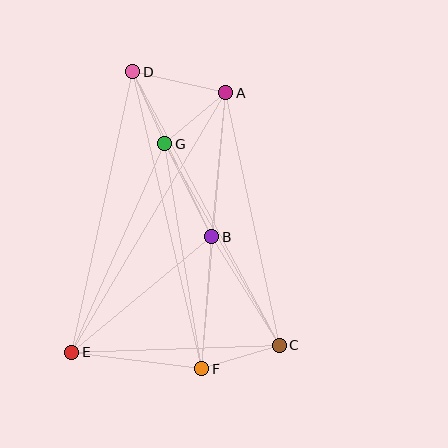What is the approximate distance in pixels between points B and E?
The distance between B and E is approximately 181 pixels.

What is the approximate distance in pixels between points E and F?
The distance between E and F is approximately 131 pixels.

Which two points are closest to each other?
Points D and G are closest to each other.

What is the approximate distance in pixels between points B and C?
The distance between B and C is approximately 127 pixels.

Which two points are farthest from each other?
Points C and D are farthest from each other.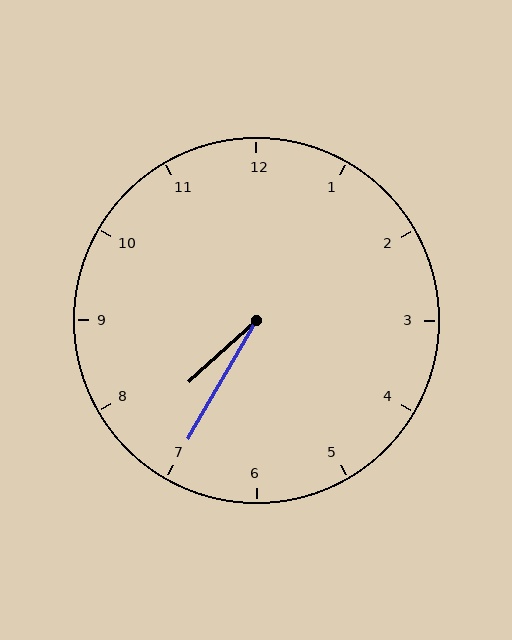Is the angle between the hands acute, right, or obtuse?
It is acute.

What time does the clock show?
7:35.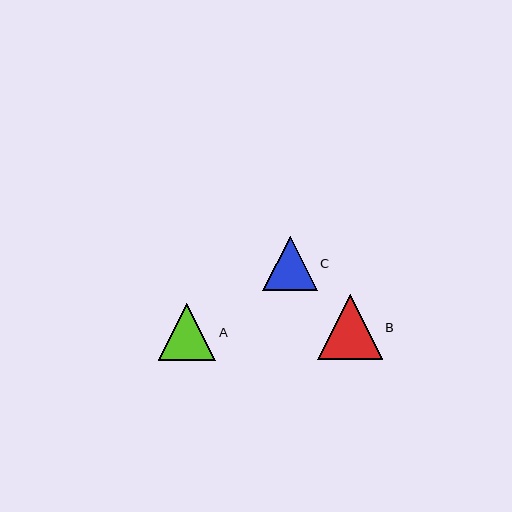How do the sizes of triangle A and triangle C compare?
Triangle A and triangle C are approximately the same size.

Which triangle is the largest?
Triangle B is the largest with a size of approximately 65 pixels.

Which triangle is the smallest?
Triangle C is the smallest with a size of approximately 55 pixels.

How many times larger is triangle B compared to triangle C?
Triangle B is approximately 1.2 times the size of triangle C.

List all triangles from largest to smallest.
From largest to smallest: B, A, C.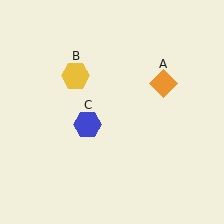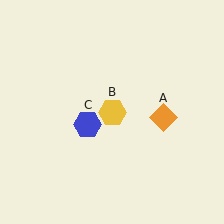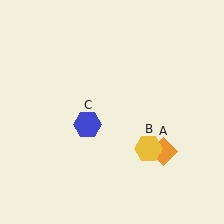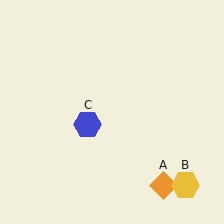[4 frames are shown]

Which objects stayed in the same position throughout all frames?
Blue hexagon (object C) remained stationary.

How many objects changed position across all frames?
2 objects changed position: orange diamond (object A), yellow hexagon (object B).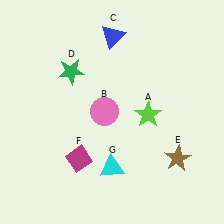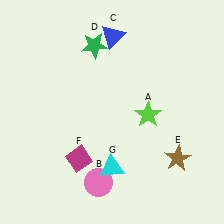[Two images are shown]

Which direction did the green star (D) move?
The green star (D) moved up.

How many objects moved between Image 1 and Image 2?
2 objects moved between the two images.